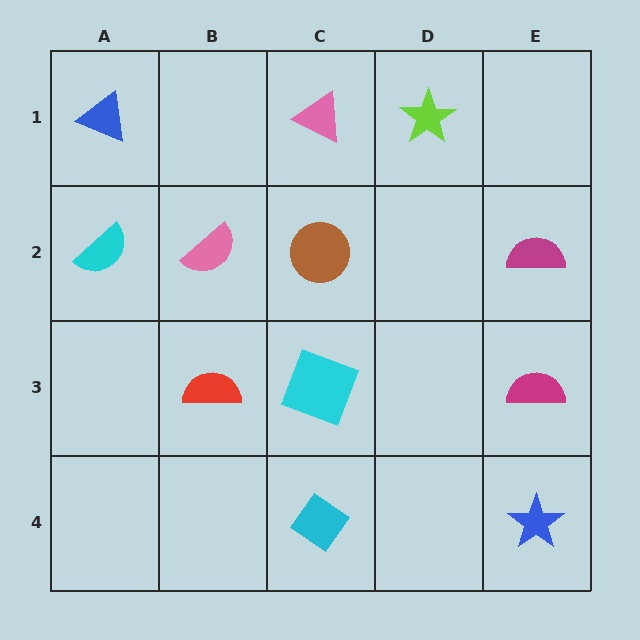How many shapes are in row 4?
2 shapes.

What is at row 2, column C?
A brown circle.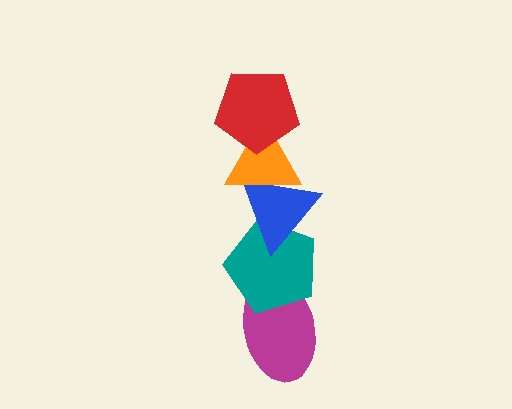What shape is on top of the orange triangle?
The red pentagon is on top of the orange triangle.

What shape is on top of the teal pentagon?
The blue triangle is on top of the teal pentagon.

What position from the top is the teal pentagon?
The teal pentagon is 4th from the top.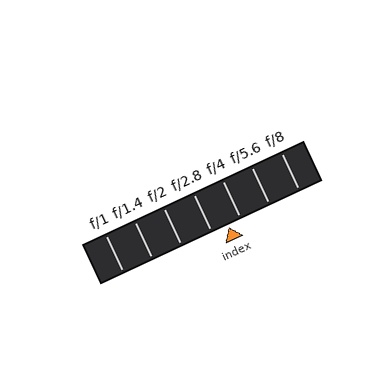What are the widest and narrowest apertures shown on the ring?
The widest aperture shown is f/1 and the narrowest is f/8.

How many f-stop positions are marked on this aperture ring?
There are 7 f-stop positions marked.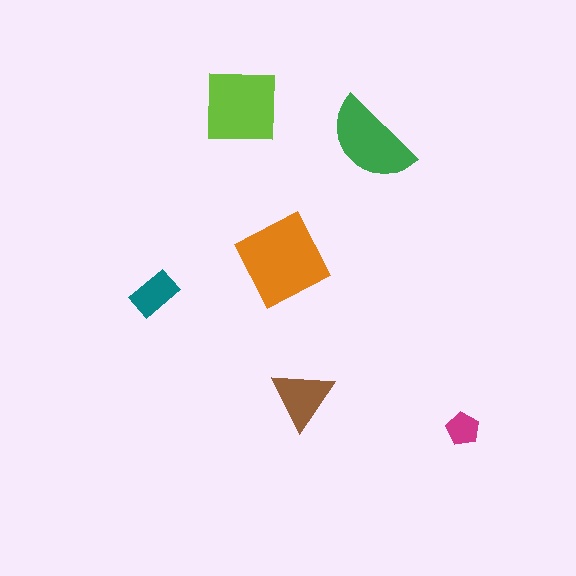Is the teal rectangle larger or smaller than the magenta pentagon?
Larger.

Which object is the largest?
The orange diamond.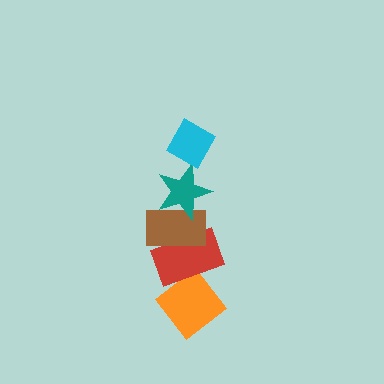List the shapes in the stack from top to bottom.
From top to bottom: the cyan diamond, the teal star, the brown rectangle, the red rectangle, the orange diamond.